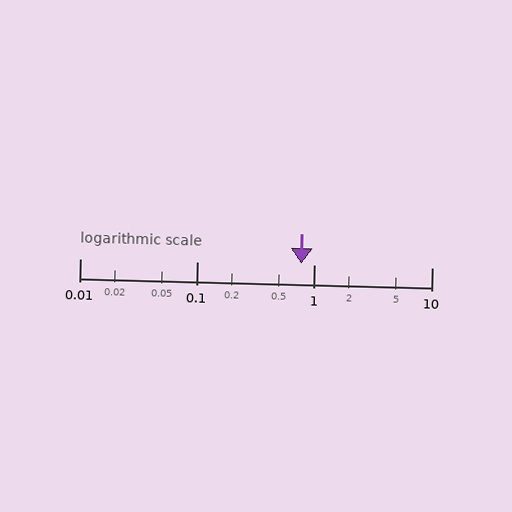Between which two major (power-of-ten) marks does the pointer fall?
The pointer is between 0.1 and 1.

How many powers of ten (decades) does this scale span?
The scale spans 3 decades, from 0.01 to 10.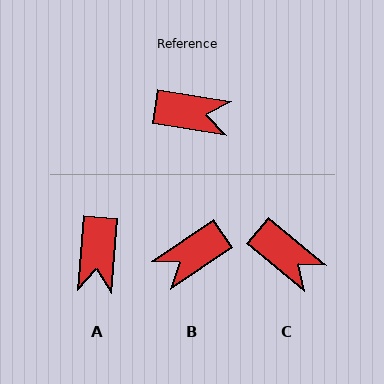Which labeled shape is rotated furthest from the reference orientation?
B, about 137 degrees away.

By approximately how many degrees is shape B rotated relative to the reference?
Approximately 137 degrees clockwise.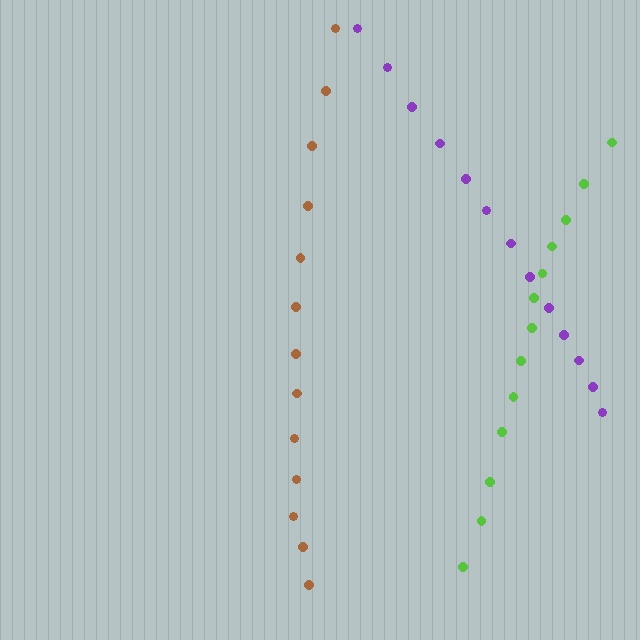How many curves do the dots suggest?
There are 3 distinct paths.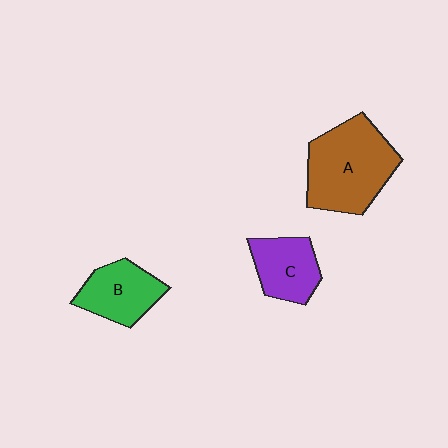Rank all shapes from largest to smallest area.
From largest to smallest: A (brown), B (green), C (purple).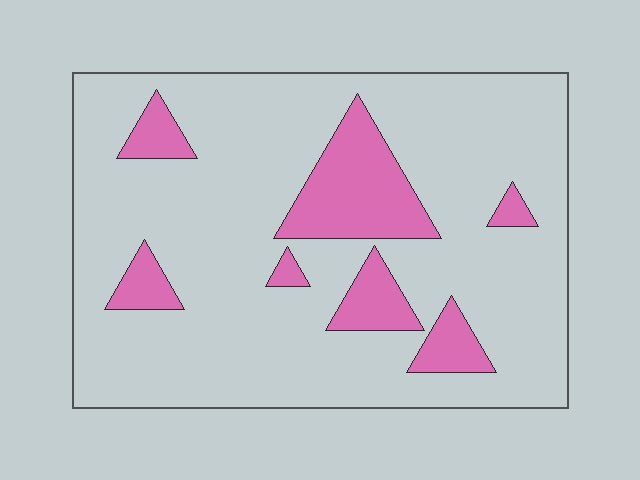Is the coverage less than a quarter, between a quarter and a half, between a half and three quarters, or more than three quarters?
Less than a quarter.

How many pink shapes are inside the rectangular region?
7.